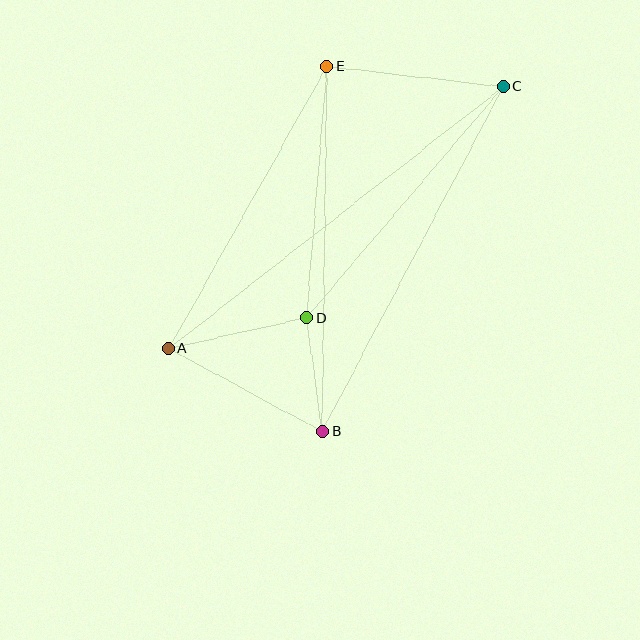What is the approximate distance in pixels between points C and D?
The distance between C and D is approximately 303 pixels.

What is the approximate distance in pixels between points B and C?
The distance between B and C is approximately 389 pixels.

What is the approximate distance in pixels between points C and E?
The distance between C and E is approximately 177 pixels.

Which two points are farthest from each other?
Points A and C are farthest from each other.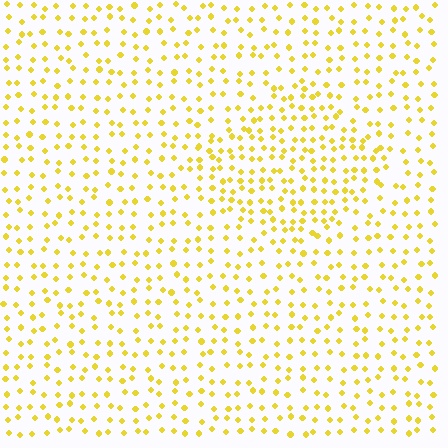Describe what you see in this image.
The image contains small yellow elements arranged at two different densities. A diamond-shaped region is visible where the elements are more densely packed than the surrounding area.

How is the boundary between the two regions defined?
The boundary is defined by a change in element density (approximately 1.6x ratio). All elements are the same color, size, and shape.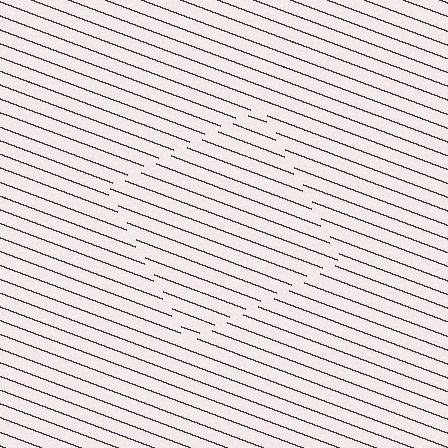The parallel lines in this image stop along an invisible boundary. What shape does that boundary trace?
An illusory square. The interior of the shape contains the same grating, shifted by half a period — the contour is defined by the phase discontinuity where line-ends from the inner and outer gratings abut.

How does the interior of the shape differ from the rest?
The interior of the shape contains the same grating, shifted by half a period — the contour is defined by the phase discontinuity where line-ends from the inner and outer gratings abut.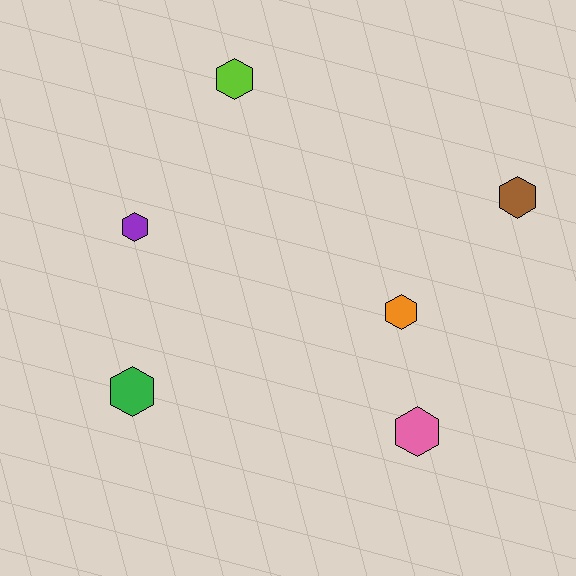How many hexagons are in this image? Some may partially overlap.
There are 6 hexagons.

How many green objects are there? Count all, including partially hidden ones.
There is 1 green object.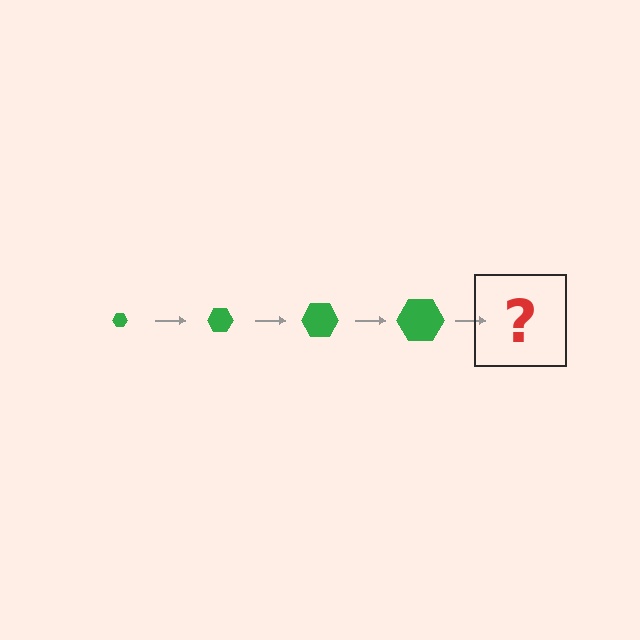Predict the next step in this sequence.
The next step is a green hexagon, larger than the previous one.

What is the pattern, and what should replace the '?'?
The pattern is that the hexagon gets progressively larger each step. The '?' should be a green hexagon, larger than the previous one.